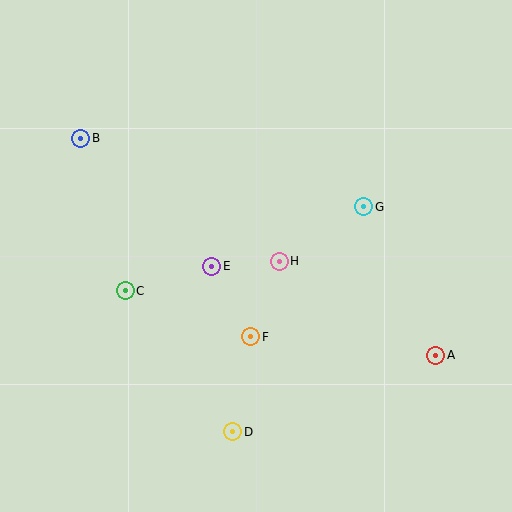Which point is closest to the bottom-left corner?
Point D is closest to the bottom-left corner.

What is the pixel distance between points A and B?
The distance between A and B is 416 pixels.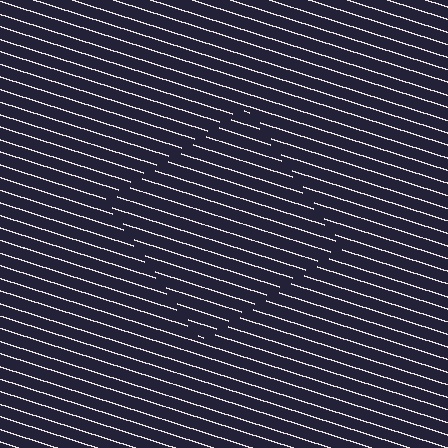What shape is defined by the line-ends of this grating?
An illusory square. The interior of the shape contains the same grating, shifted by half a period — the contour is defined by the phase discontinuity where line-ends from the inner and outer gratings abut.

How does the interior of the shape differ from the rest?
The interior of the shape contains the same grating, shifted by half a period — the contour is defined by the phase discontinuity where line-ends from the inner and outer gratings abut.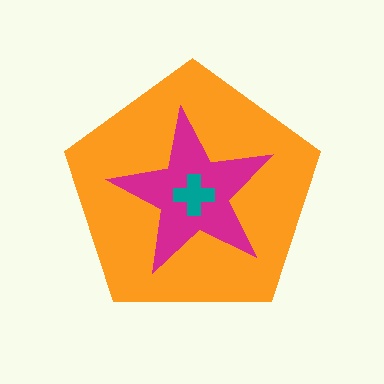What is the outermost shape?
The orange pentagon.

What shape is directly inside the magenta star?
The teal cross.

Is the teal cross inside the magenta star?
Yes.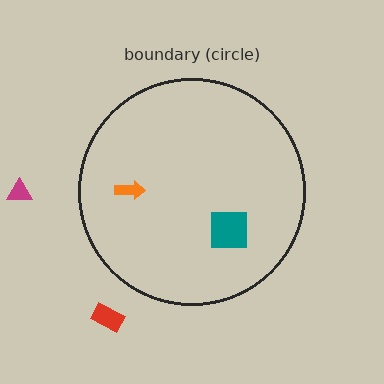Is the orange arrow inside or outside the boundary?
Inside.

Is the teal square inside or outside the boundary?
Inside.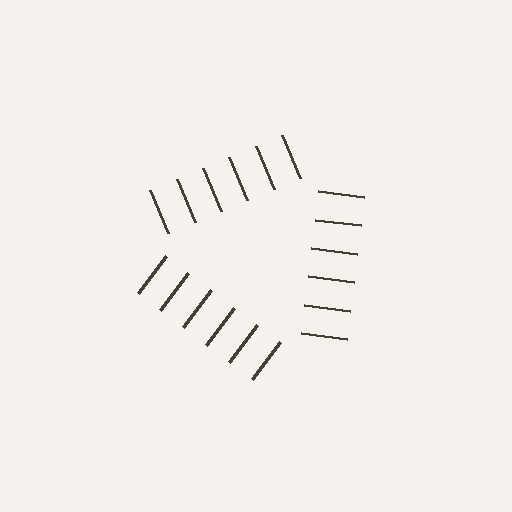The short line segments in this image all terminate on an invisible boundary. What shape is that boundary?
An illusory triangle — the line segments terminate on its edges but no continuous stroke is drawn.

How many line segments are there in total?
18 — 6 along each of the 3 edges.